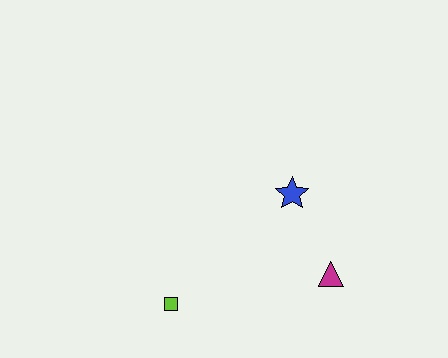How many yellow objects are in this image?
There are no yellow objects.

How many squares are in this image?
There is 1 square.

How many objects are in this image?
There are 3 objects.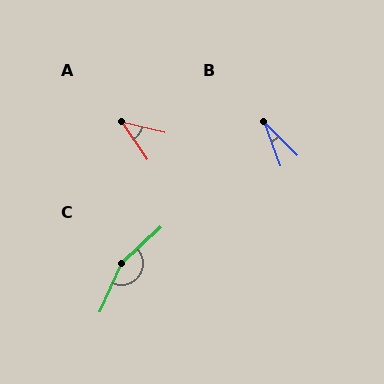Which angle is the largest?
C, at approximately 156 degrees.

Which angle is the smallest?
B, at approximately 25 degrees.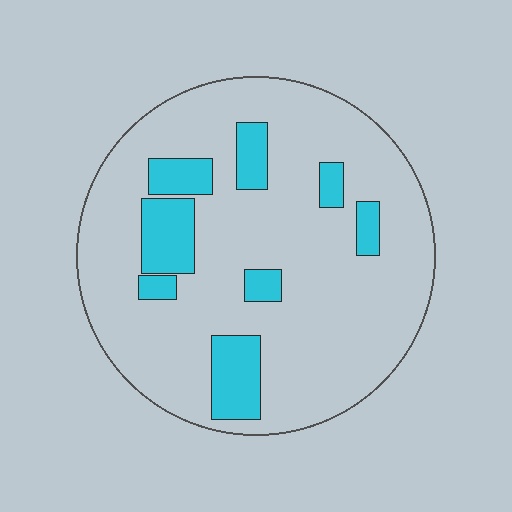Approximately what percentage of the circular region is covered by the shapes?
Approximately 15%.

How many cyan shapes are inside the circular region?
8.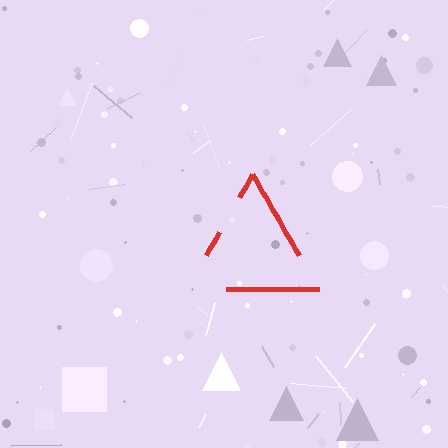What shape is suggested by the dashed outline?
The dashed outline suggests a triangle.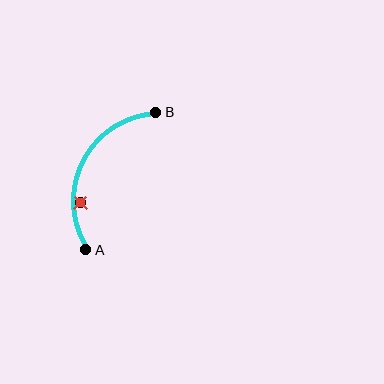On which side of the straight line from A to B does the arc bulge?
The arc bulges to the left of the straight line connecting A and B.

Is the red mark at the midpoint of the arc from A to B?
No — the red mark does not lie on the arc at all. It sits slightly inside the curve.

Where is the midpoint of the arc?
The arc midpoint is the point on the curve farthest from the straight line joining A and B. It sits to the left of that line.